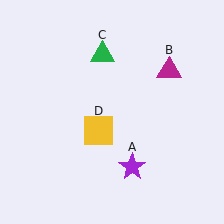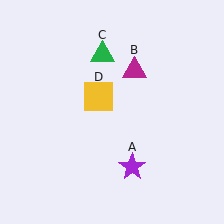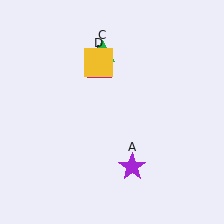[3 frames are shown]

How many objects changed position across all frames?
2 objects changed position: magenta triangle (object B), yellow square (object D).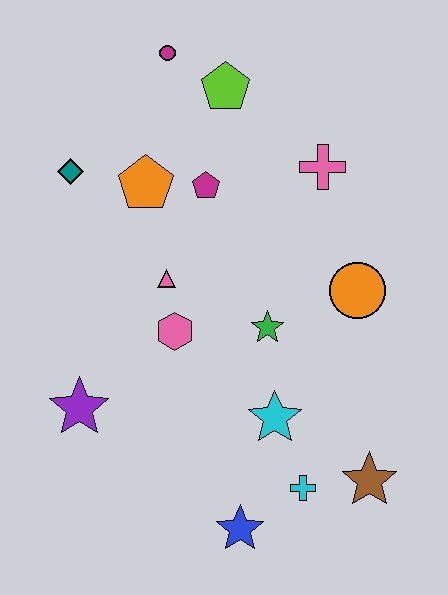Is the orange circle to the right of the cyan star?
Yes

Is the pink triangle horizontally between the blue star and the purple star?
Yes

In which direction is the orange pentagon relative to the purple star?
The orange pentagon is above the purple star.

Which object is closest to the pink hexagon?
The pink triangle is closest to the pink hexagon.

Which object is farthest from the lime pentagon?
The blue star is farthest from the lime pentagon.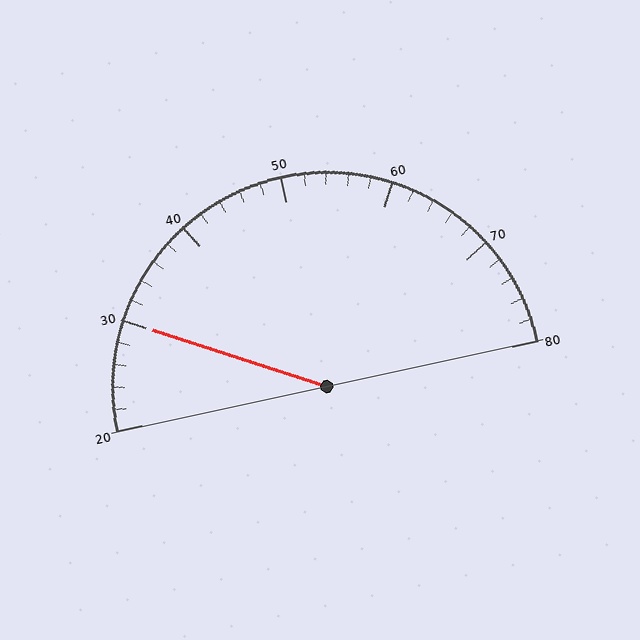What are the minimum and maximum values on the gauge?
The gauge ranges from 20 to 80.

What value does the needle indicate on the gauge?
The needle indicates approximately 30.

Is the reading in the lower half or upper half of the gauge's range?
The reading is in the lower half of the range (20 to 80).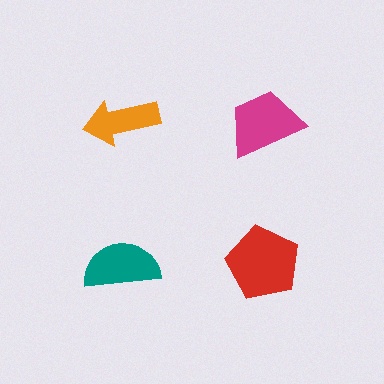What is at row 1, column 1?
An orange arrow.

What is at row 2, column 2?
A red pentagon.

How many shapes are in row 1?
2 shapes.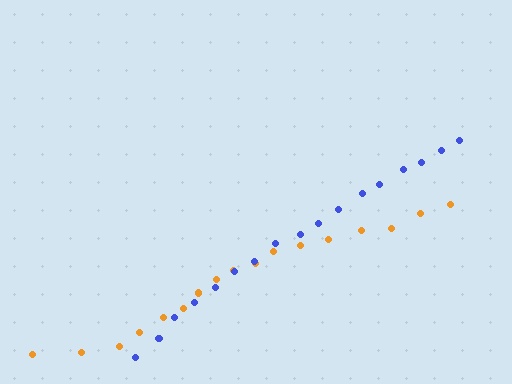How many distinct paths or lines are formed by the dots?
There are 2 distinct paths.